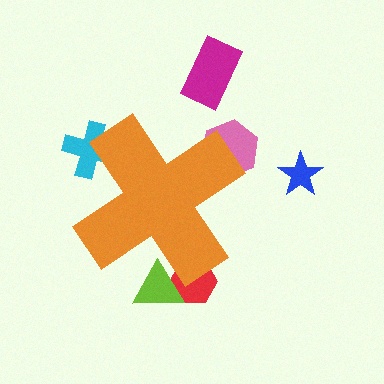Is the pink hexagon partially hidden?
Yes, the pink hexagon is partially hidden behind the orange cross.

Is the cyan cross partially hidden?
Yes, the cyan cross is partially hidden behind the orange cross.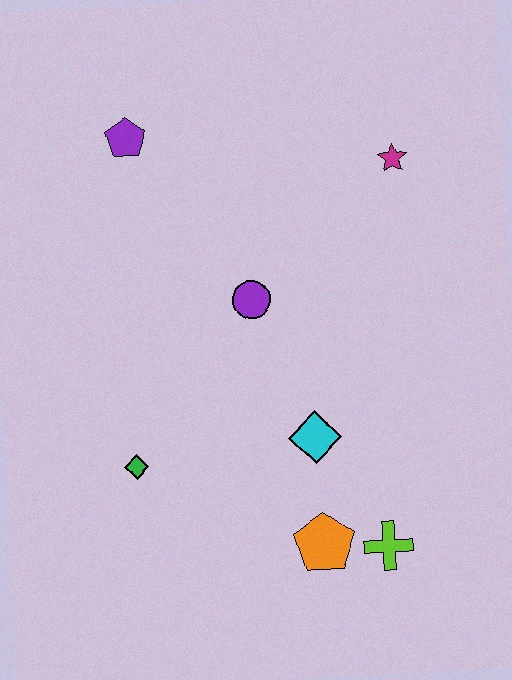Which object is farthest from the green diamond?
The magenta star is farthest from the green diamond.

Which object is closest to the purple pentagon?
The purple circle is closest to the purple pentagon.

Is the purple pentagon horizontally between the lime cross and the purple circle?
No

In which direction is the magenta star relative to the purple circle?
The magenta star is to the right of the purple circle.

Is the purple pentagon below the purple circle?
No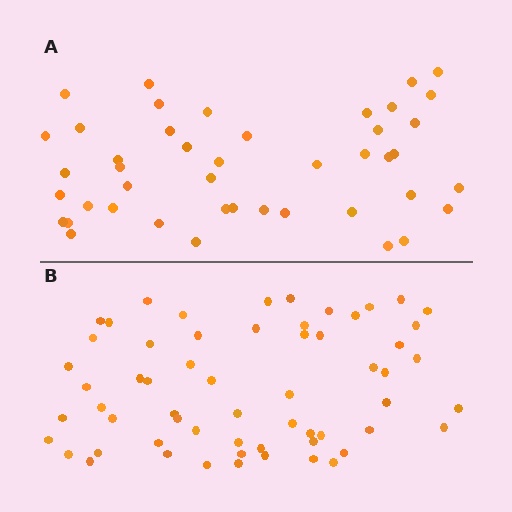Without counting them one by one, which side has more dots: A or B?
Region B (the bottom region) has more dots.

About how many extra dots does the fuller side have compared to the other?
Region B has approximately 15 more dots than region A.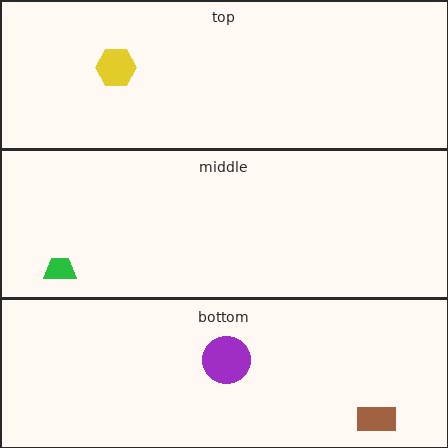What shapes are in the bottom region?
The brown rectangle, the purple circle.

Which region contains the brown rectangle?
The bottom region.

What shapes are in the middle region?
The green trapezoid.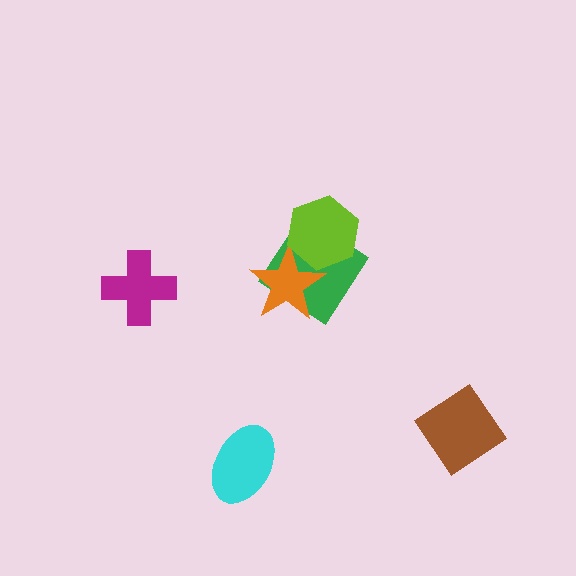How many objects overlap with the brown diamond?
0 objects overlap with the brown diamond.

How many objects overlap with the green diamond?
2 objects overlap with the green diamond.